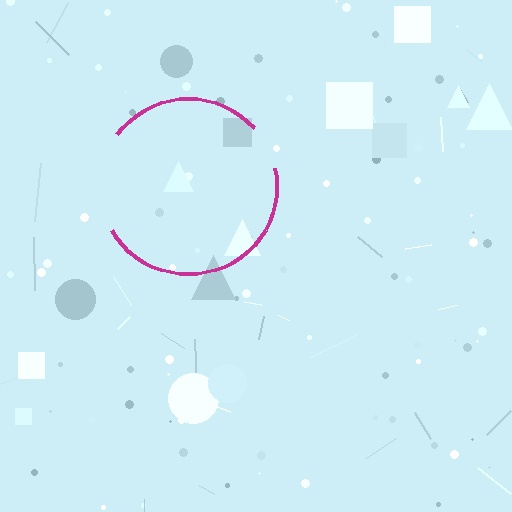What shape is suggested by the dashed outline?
The dashed outline suggests a circle.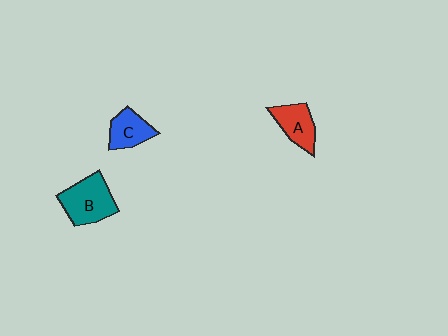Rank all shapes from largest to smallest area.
From largest to smallest: B (teal), A (red), C (blue).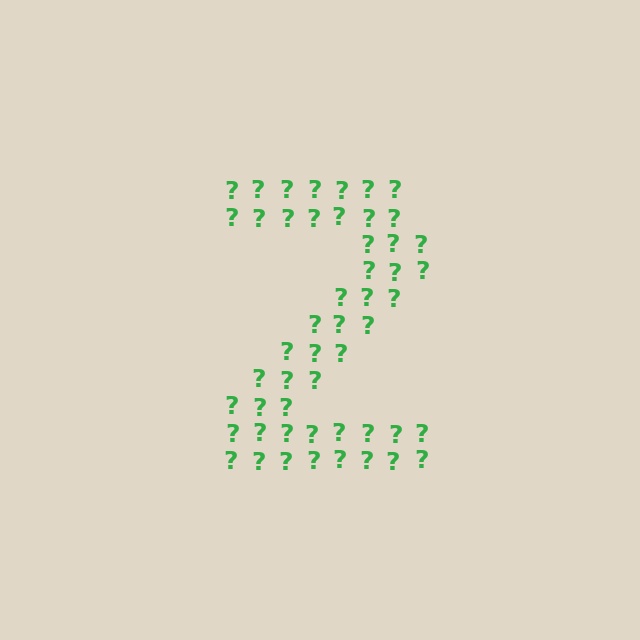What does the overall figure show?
The overall figure shows the digit 2.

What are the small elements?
The small elements are question marks.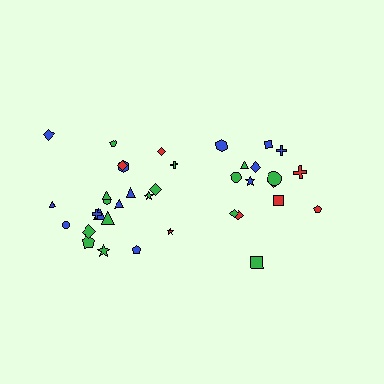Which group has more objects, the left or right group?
The left group.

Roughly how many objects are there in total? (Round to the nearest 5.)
Roughly 35 objects in total.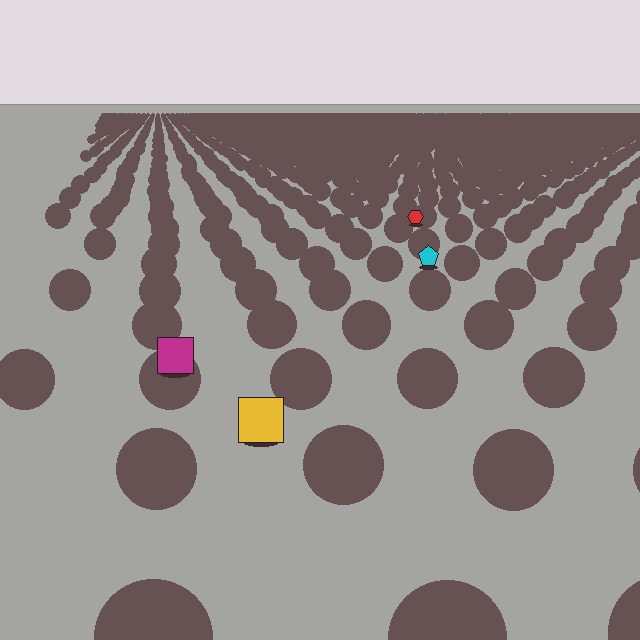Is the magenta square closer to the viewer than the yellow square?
No. The yellow square is closer — you can tell from the texture gradient: the ground texture is coarser near it.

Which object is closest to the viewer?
The yellow square is closest. The texture marks near it are larger and more spread out.